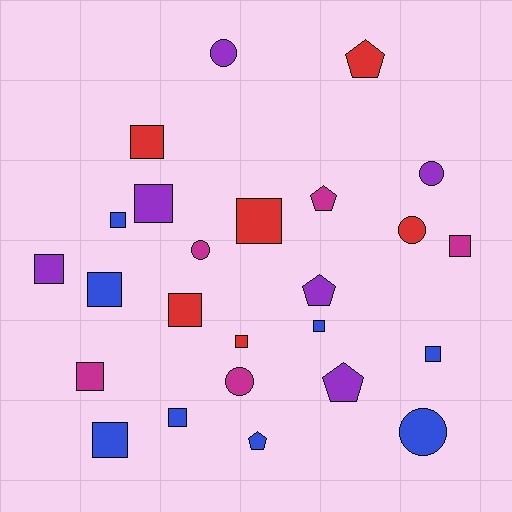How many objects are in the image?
There are 25 objects.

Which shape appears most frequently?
Square, with 14 objects.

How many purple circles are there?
There are 2 purple circles.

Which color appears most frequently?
Blue, with 8 objects.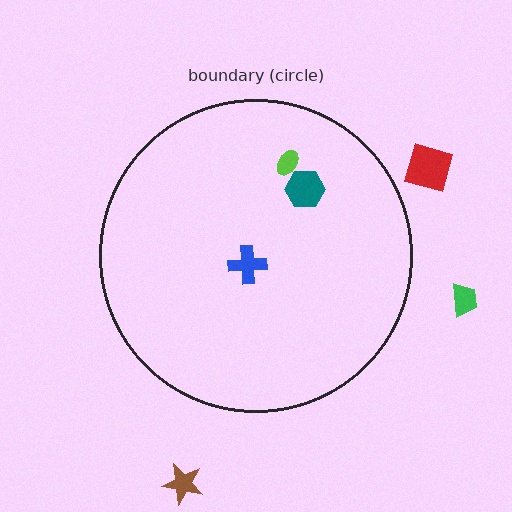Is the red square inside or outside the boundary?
Outside.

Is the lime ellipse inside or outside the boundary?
Inside.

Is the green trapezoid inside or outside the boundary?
Outside.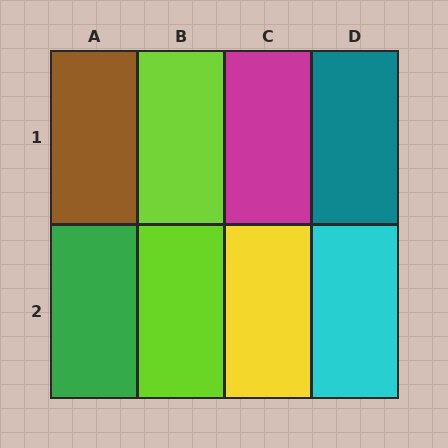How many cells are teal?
1 cell is teal.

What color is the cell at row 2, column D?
Cyan.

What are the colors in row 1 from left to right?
Brown, lime, magenta, teal.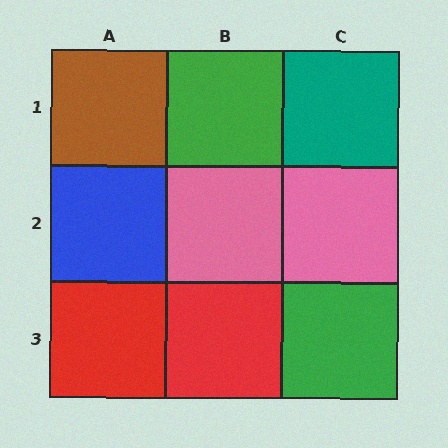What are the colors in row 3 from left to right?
Red, red, green.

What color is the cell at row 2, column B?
Pink.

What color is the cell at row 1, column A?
Brown.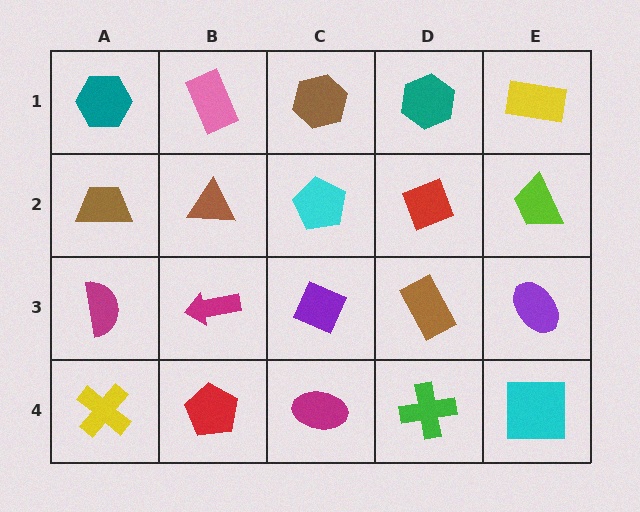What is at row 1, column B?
A pink rectangle.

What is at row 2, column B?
A brown triangle.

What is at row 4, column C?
A magenta ellipse.